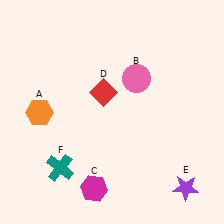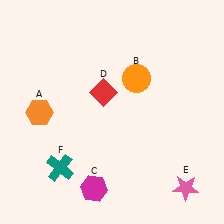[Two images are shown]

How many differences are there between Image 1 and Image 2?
There are 2 differences between the two images.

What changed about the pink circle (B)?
In Image 1, B is pink. In Image 2, it changed to orange.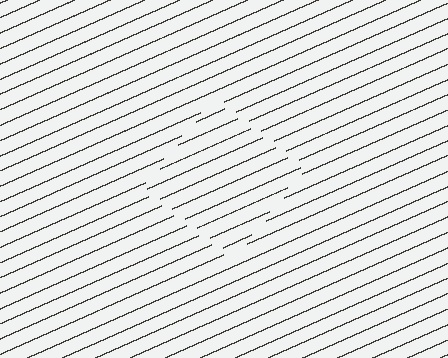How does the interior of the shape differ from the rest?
The interior of the shape contains the same grating, shifted by half a period — the contour is defined by the phase discontinuity where line-ends from the inner and outer gratings abut.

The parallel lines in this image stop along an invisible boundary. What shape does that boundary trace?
An illusory square. The interior of the shape contains the same grating, shifted by half a period — the contour is defined by the phase discontinuity where line-ends from the inner and outer gratings abut.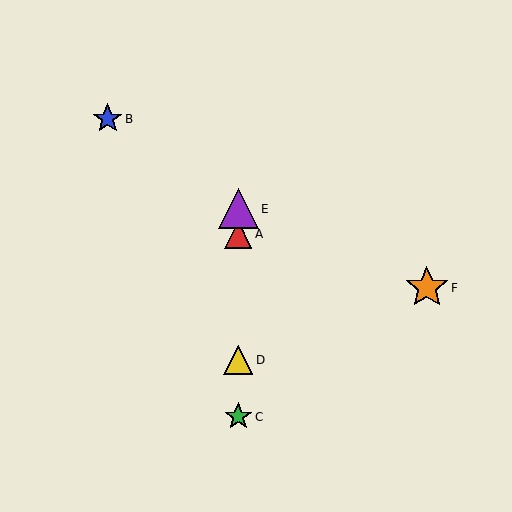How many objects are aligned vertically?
4 objects (A, C, D, E) are aligned vertically.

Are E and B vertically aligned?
No, E is at x≈238 and B is at x≈108.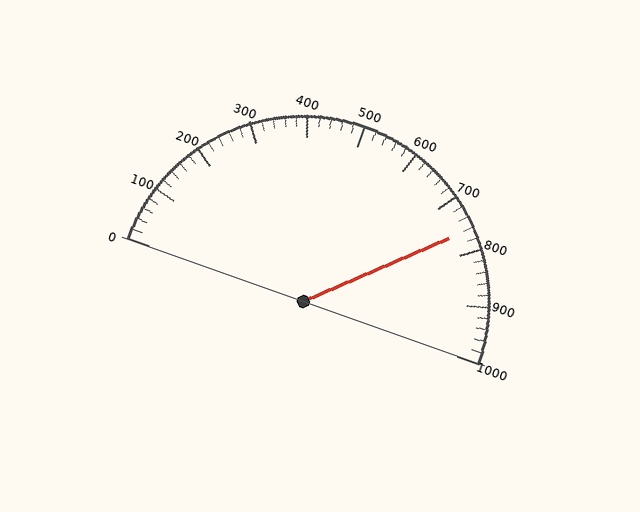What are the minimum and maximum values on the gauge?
The gauge ranges from 0 to 1000.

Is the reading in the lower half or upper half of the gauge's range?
The reading is in the upper half of the range (0 to 1000).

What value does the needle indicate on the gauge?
The needle indicates approximately 760.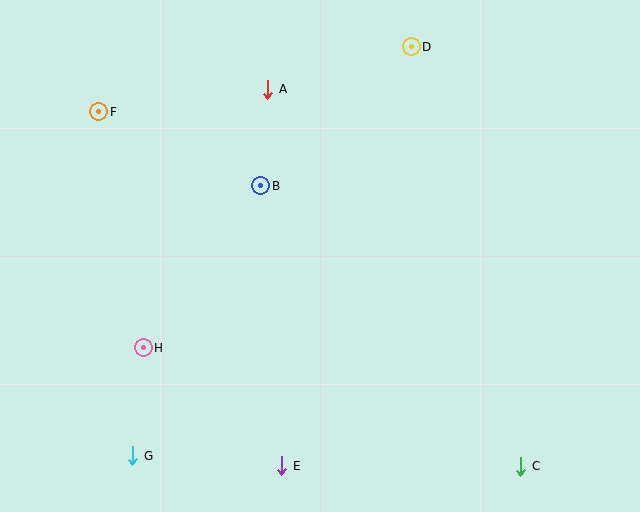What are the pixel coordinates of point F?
Point F is at (99, 112).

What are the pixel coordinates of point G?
Point G is at (133, 456).